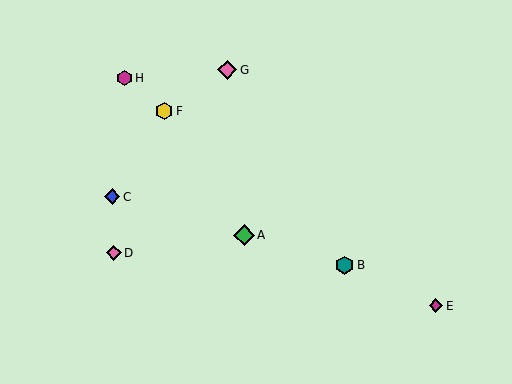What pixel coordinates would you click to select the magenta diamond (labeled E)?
Click at (436, 306) to select the magenta diamond E.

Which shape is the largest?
The green diamond (labeled A) is the largest.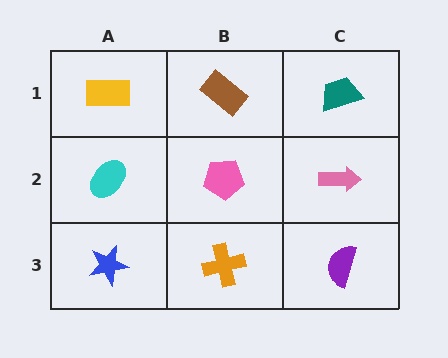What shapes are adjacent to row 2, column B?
A brown rectangle (row 1, column B), an orange cross (row 3, column B), a cyan ellipse (row 2, column A), a pink arrow (row 2, column C).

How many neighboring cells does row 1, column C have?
2.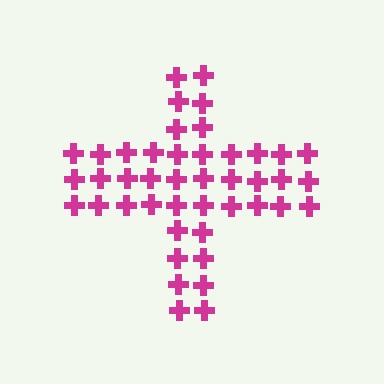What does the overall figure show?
The overall figure shows a cross.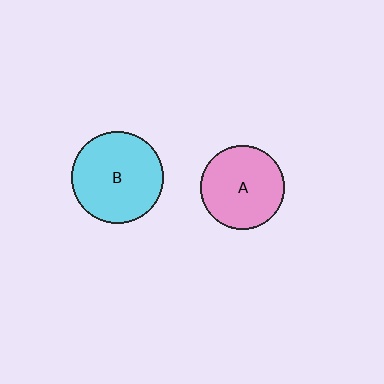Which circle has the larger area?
Circle B (cyan).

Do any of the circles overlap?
No, none of the circles overlap.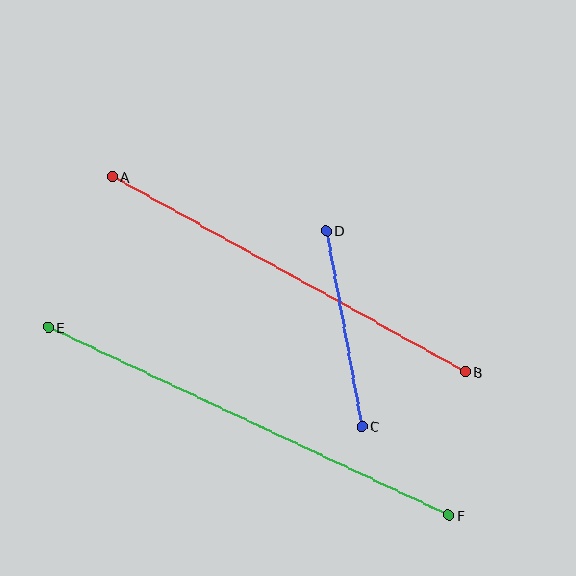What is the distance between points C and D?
The distance is approximately 198 pixels.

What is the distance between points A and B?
The distance is approximately 403 pixels.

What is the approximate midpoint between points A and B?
The midpoint is at approximately (289, 274) pixels.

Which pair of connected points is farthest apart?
Points E and F are farthest apart.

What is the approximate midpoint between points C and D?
The midpoint is at approximately (344, 329) pixels.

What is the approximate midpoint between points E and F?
The midpoint is at approximately (249, 421) pixels.